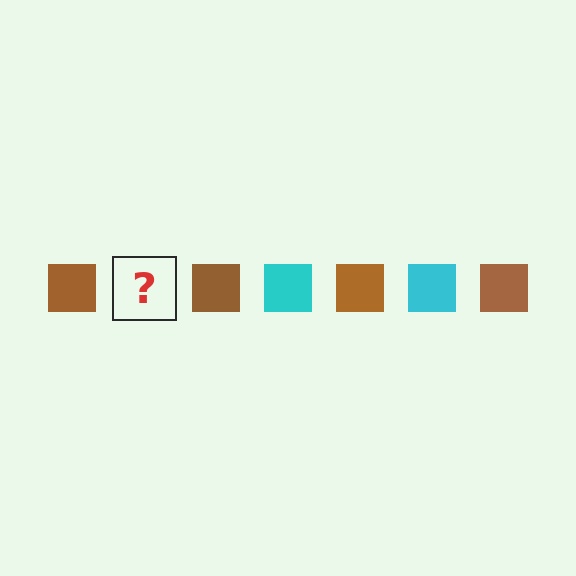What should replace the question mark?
The question mark should be replaced with a cyan square.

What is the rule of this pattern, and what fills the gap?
The rule is that the pattern cycles through brown, cyan squares. The gap should be filled with a cyan square.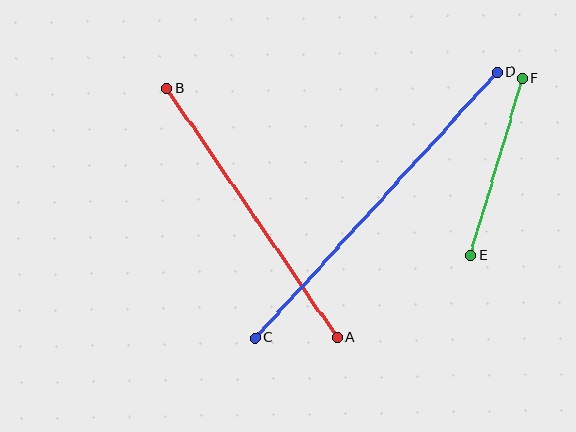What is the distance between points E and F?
The distance is approximately 184 pixels.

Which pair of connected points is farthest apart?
Points C and D are farthest apart.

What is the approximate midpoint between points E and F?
The midpoint is at approximately (496, 167) pixels.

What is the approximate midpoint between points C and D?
The midpoint is at approximately (376, 205) pixels.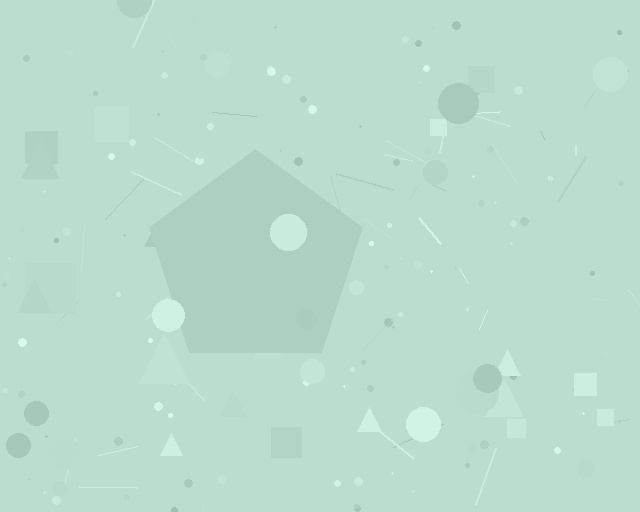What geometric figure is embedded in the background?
A pentagon is embedded in the background.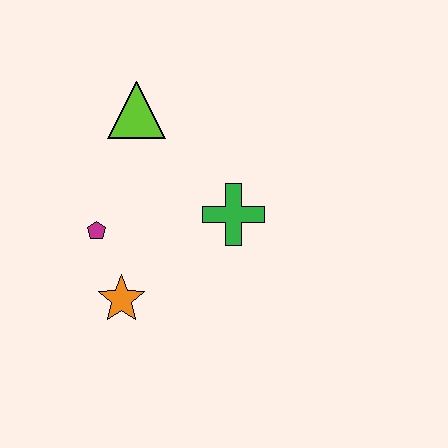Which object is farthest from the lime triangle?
The orange star is farthest from the lime triangle.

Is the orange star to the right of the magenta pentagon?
Yes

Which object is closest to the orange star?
The magenta pentagon is closest to the orange star.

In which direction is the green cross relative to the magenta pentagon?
The green cross is to the right of the magenta pentagon.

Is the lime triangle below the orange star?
No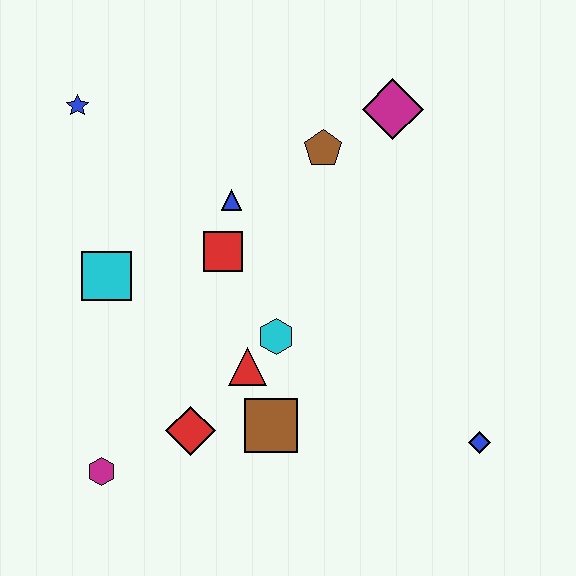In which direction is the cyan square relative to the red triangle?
The cyan square is to the left of the red triangle.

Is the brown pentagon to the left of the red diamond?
No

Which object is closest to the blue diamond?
The brown square is closest to the blue diamond.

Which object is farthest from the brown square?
The blue star is farthest from the brown square.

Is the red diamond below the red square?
Yes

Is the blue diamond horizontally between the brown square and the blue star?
No